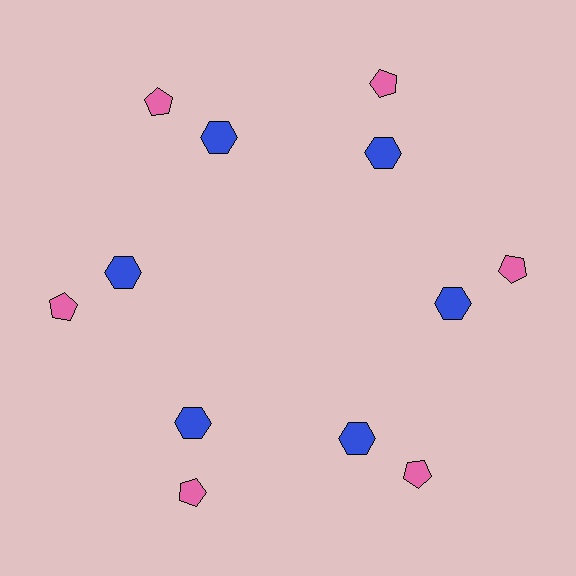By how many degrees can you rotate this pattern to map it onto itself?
The pattern maps onto itself every 60 degrees of rotation.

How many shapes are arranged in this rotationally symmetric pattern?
There are 12 shapes, arranged in 6 groups of 2.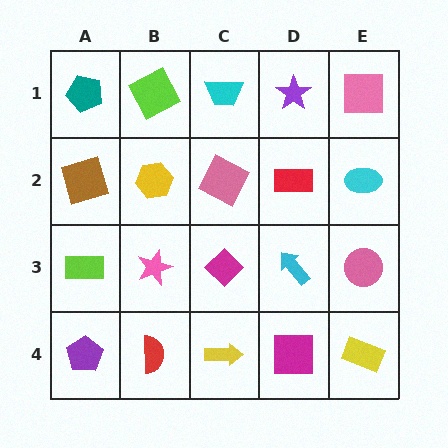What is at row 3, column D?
A cyan arrow.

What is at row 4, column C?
A yellow arrow.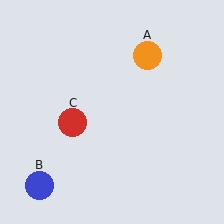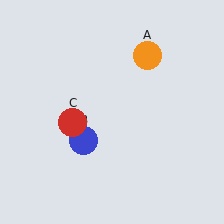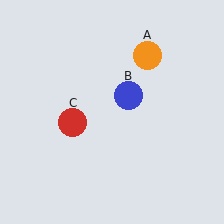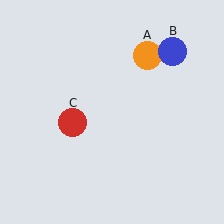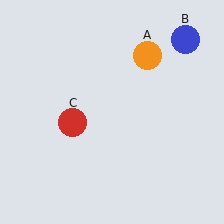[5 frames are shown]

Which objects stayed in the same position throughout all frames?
Orange circle (object A) and red circle (object C) remained stationary.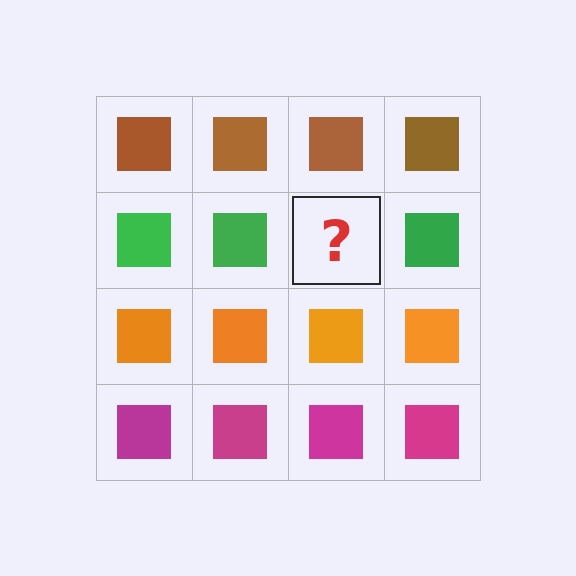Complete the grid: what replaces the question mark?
The question mark should be replaced with a green square.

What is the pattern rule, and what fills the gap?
The rule is that each row has a consistent color. The gap should be filled with a green square.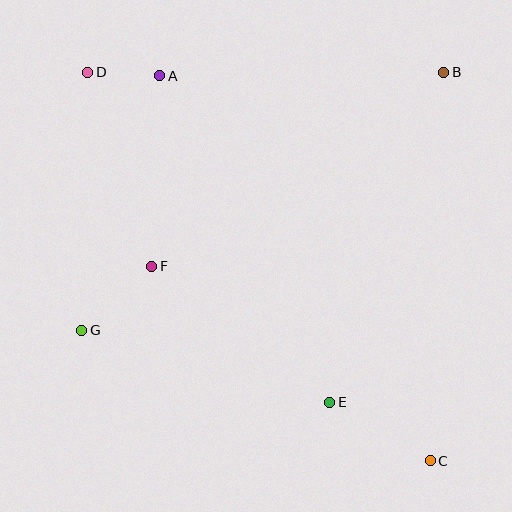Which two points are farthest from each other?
Points C and D are farthest from each other.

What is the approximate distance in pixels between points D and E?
The distance between D and E is approximately 410 pixels.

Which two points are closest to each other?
Points A and D are closest to each other.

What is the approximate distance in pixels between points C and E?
The distance between C and E is approximately 116 pixels.